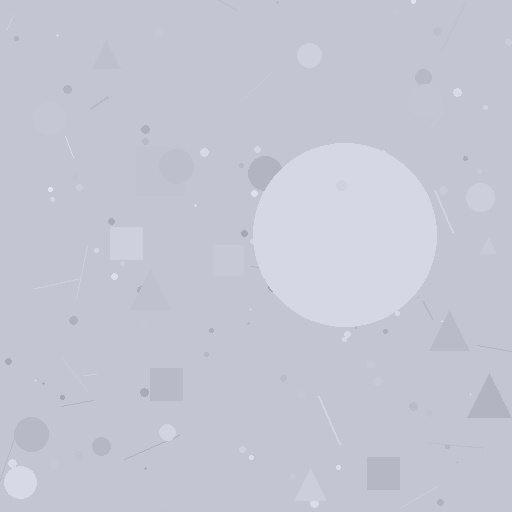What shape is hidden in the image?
A circle is hidden in the image.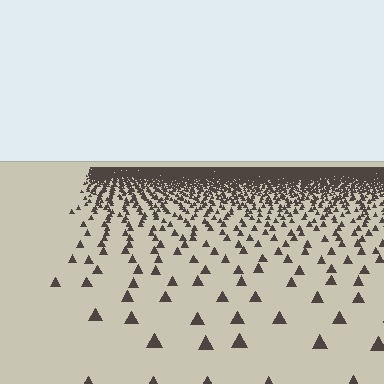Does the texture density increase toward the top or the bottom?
Density increases toward the top.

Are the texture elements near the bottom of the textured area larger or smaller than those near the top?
Larger. Near the bottom, elements are closer to the viewer and appear at a bigger on-screen size.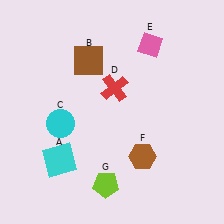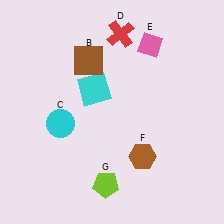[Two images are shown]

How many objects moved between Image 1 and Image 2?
2 objects moved between the two images.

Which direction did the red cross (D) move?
The red cross (D) moved up.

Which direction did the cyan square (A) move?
The cyan square (A) moved up.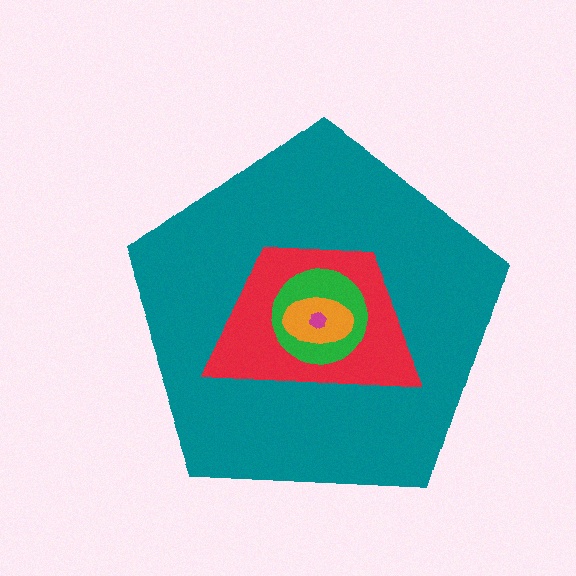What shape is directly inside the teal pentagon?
The red trapezoid.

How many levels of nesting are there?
5.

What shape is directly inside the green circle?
The orange ellipse.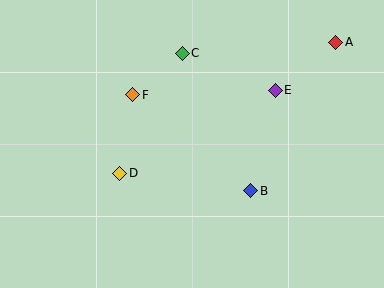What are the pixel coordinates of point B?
Point B is at (251, 191).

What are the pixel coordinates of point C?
Point C is at (182, 53).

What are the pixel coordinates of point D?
Point D is at (120, 173).